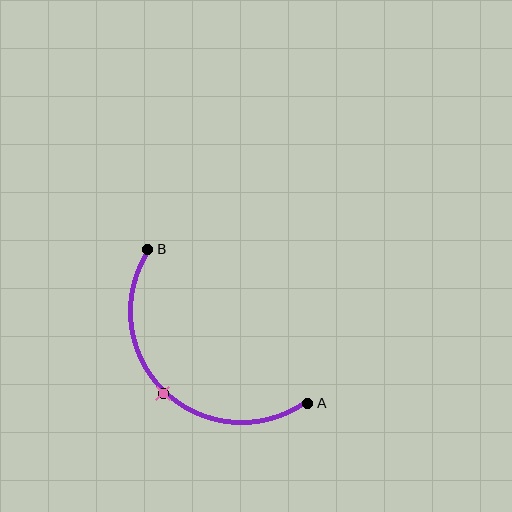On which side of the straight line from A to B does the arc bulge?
The arc bulges below and to the left of the straight line connecting A and B.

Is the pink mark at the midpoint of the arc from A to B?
Yes. The pink mark lies on the arc at equal arc-length from both A and B — it is the arc midpoint.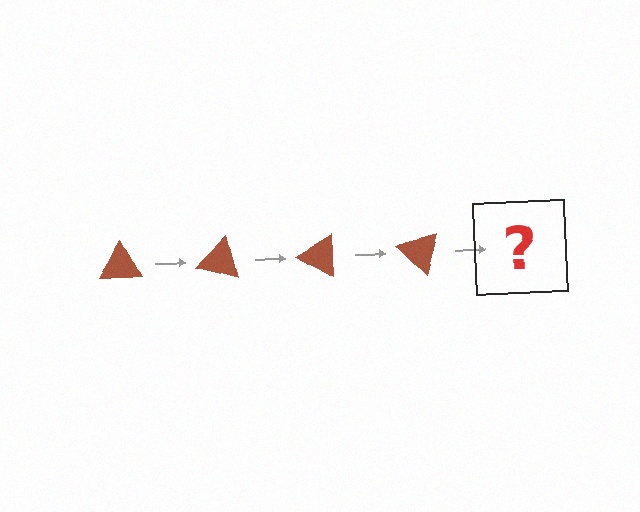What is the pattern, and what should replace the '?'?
The pattern is that the triangle rotates 15 degrees each step. The '?' should be a brown triangle rotated 60 degrees.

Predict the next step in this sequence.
The next step is a brown triangle rotated 60 degrees.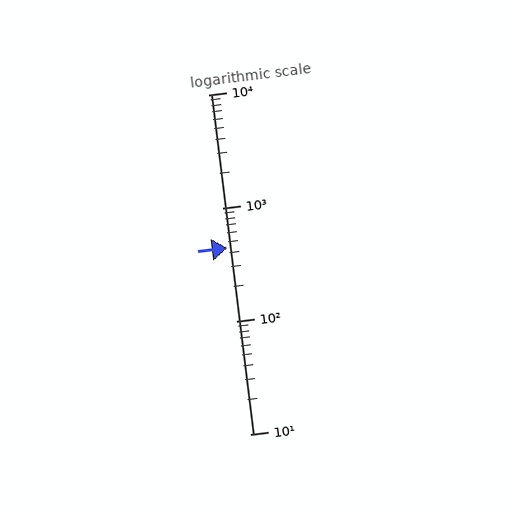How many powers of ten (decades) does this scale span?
The scale spans 3 decades, from 10 to 10000.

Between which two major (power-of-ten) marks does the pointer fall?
The pointer is between 100 and 1000.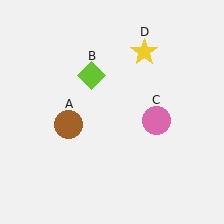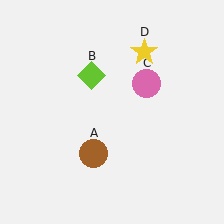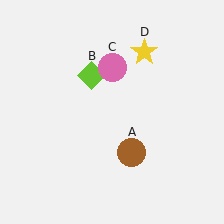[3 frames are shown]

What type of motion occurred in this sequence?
The brown circle (object A), pink circle (object C) rotated counterclockwise around the center of the scene.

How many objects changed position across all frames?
2 objects changed position: brown circle (object A), pink circle (object C).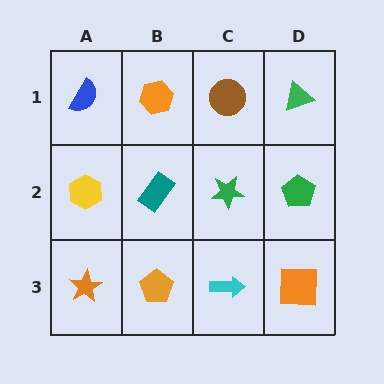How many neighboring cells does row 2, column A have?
3.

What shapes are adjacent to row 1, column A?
A yellow hexagon (row 2, column A), an orange hexagon (row 1, column B).